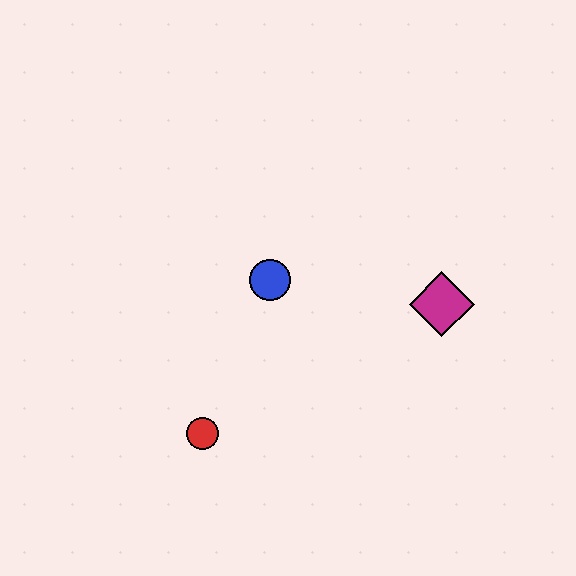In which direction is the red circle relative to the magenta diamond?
The red circle is to the left of the magenta diamond.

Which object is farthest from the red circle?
The magenta diamond is farthest from the red circle.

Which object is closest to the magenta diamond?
The blue circle is closest to the magenta diamond.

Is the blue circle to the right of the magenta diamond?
No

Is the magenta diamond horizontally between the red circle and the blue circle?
No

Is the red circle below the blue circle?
Yes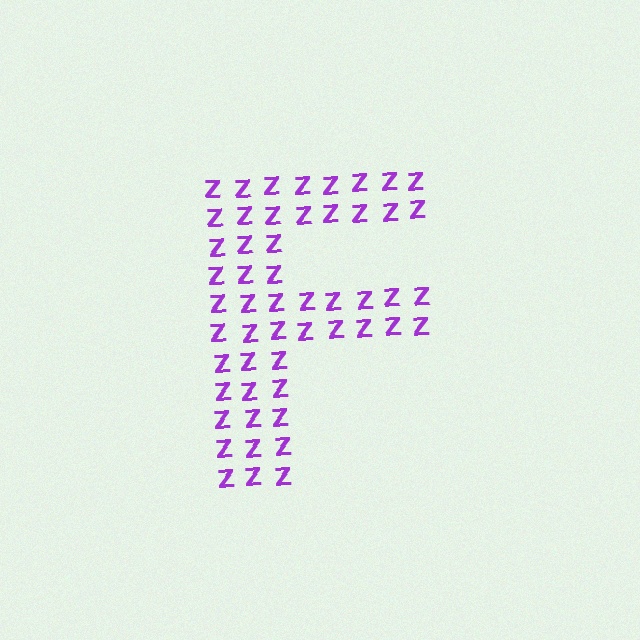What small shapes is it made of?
It is made of small letter Z's.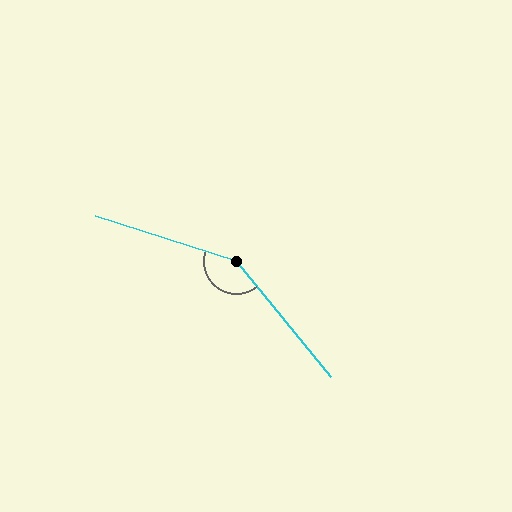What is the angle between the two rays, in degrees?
Approximately 147 degrees.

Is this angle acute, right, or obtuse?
It is obtuse.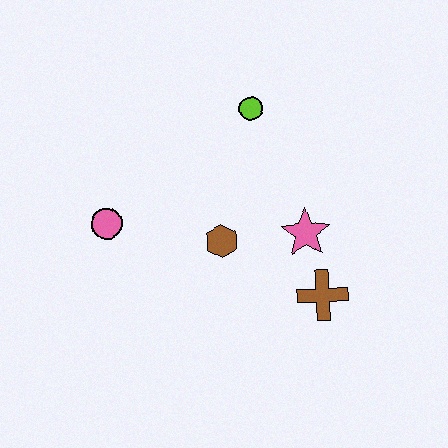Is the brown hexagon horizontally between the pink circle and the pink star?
Yes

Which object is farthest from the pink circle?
The brown cross is farthest from the pink circle.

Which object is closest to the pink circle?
The brown hexagon is closest to the pink circle.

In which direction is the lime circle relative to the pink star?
The lime circle is above the pink star.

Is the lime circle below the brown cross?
No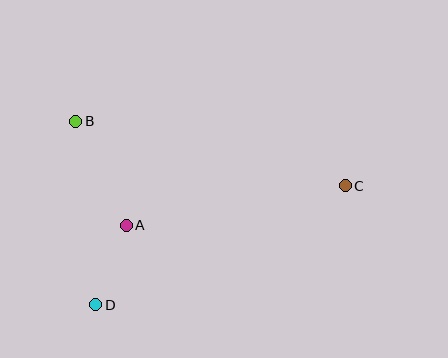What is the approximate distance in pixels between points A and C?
The distance between A and C is approximately 223 pixels.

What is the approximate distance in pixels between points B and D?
The distance between B and D is approximately 185 pixels.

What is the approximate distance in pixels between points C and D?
The distance between C and D is approximately 277 pixels.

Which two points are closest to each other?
Points A and D are closest to each other.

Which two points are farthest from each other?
Points B and C are farthest from each other.